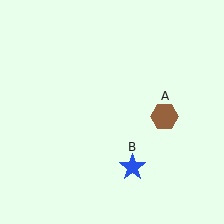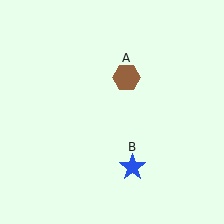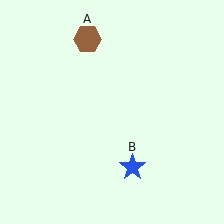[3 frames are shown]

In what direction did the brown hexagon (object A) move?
The brown hexagon (object A) moved up and to the left.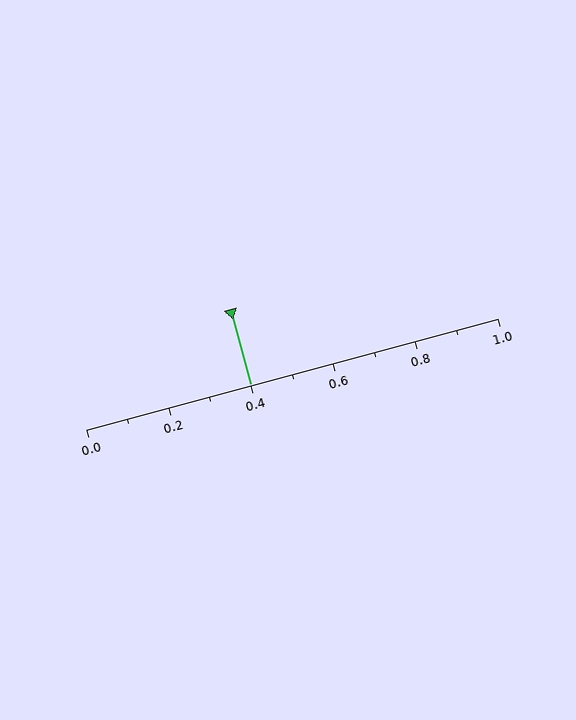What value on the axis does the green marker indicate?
The marker indicates approximately 0.4.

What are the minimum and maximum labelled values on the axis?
The axis runs from 0.0 to 1.0.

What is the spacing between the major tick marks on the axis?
The major ticks are spaced 0.2 apart.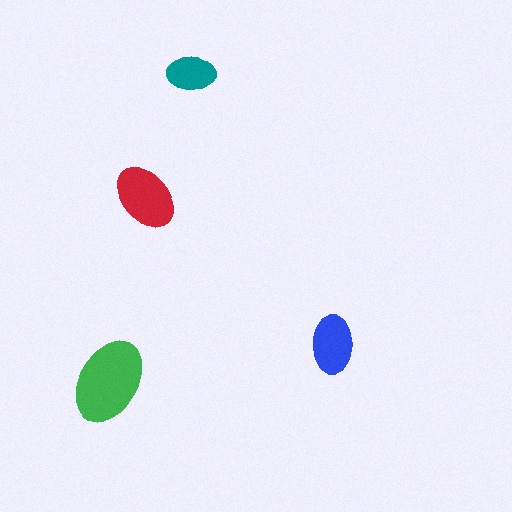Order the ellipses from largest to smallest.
the green one, the red one, the blue one, the teal one.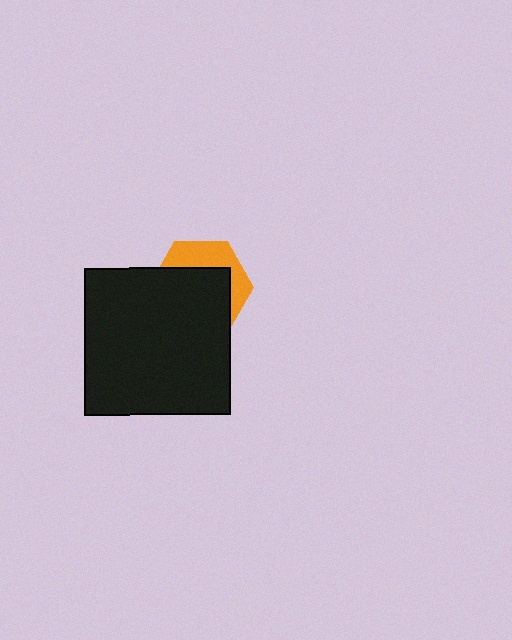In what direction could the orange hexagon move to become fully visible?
The orange hexagon could move up. That would shift it out from behind the black square entirely.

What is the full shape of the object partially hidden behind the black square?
The partially hidden object is an orange hexagon.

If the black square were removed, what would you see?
You would see the complete orange hexagon.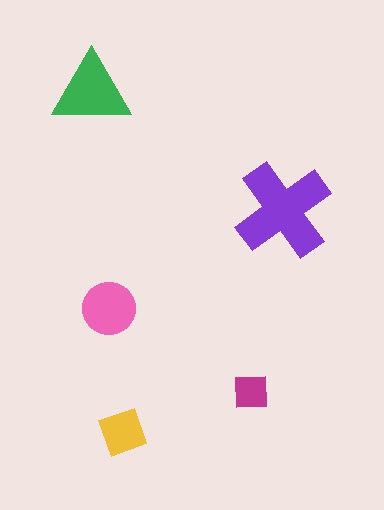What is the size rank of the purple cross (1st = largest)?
1st.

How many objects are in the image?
There are 5 objects in the image.